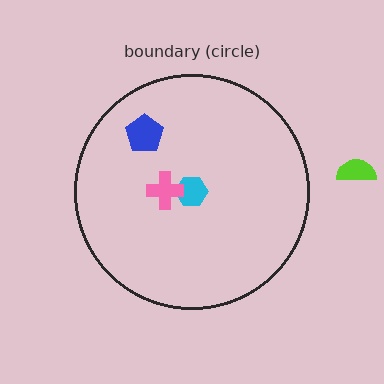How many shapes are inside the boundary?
3 inside, 1 outside.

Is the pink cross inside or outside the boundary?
Inside.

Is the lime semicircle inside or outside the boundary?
Outside.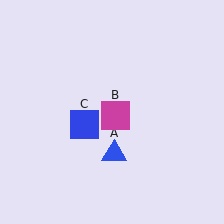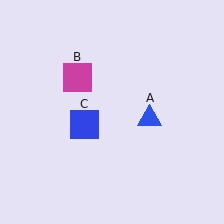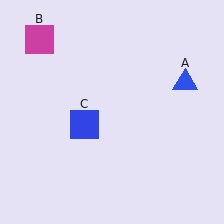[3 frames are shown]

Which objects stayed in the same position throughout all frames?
Blue square (object C) remained stationary.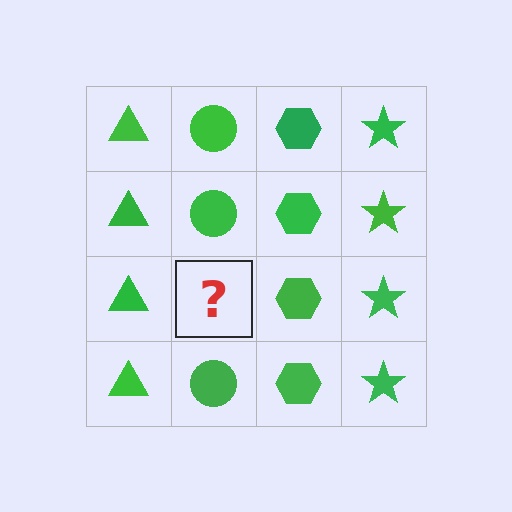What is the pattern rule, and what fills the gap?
The rule is that each column has a consistent shape. The gap should be filled with a green circle.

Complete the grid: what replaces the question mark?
The question mark should be replaced with a green circle.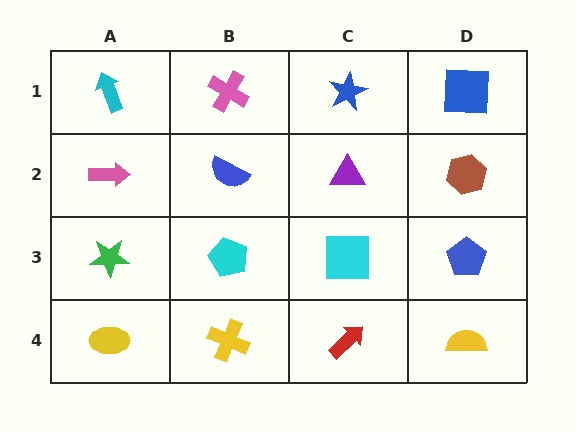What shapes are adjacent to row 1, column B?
A blue semicircle (row 2, column B), a cyan arrow (row 1, column A), a blue star (row 1, column C).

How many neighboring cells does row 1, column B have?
3.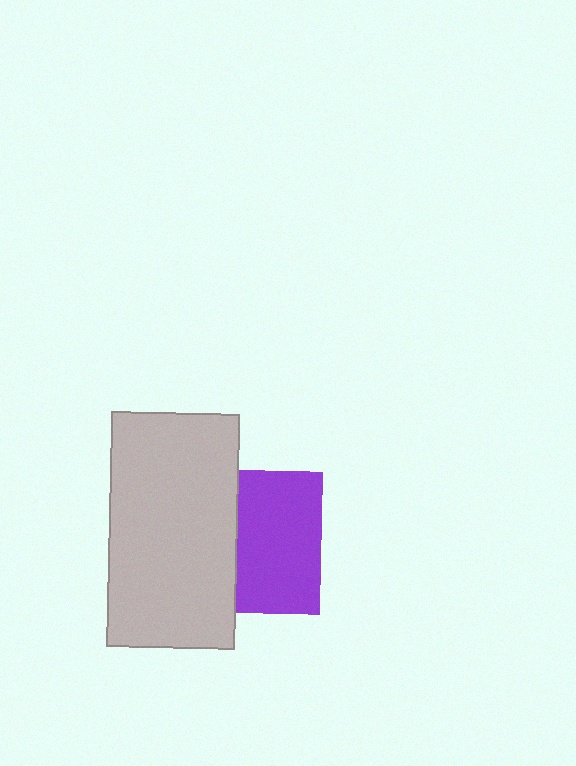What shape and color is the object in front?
The object in front is a light gray rectangle.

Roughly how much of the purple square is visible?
About half of it is visible (roughly 58%).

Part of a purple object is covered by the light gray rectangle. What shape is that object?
It is a square.